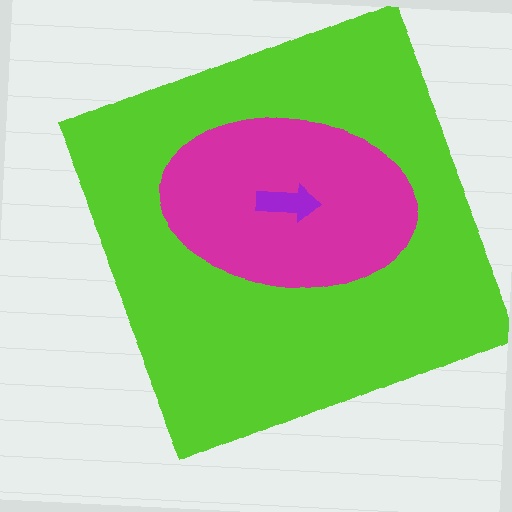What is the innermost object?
The purple arrow.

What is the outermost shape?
The lime square.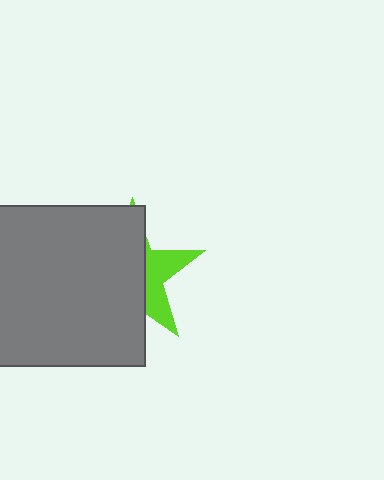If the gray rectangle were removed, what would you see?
You would see the complete lime star.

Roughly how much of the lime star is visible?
A small part of it is visible (roughly 34%).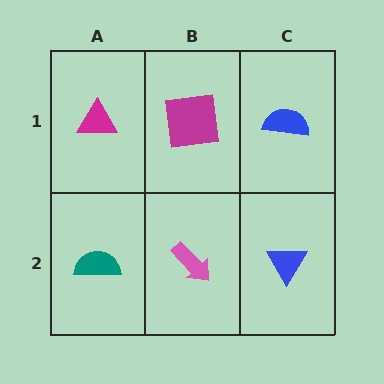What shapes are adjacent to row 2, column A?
A magenta triangle (row 1, column A), a pink arrow (row 2, column B).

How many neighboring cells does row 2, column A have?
2.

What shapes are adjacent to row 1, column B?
A pink arrow (row 2, column B), a magenta triangle (row 1, column A), a blue semicircle (row 1, column C).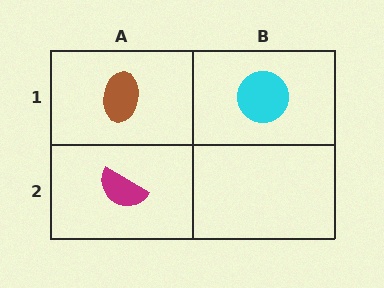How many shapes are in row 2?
1 shape.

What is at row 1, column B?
A cyan circle.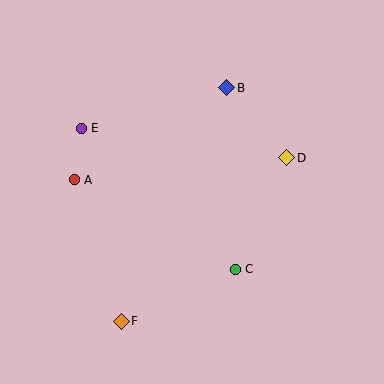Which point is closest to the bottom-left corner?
Point F is closest to the bottom-left corner.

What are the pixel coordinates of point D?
Point D is at (287, 158).